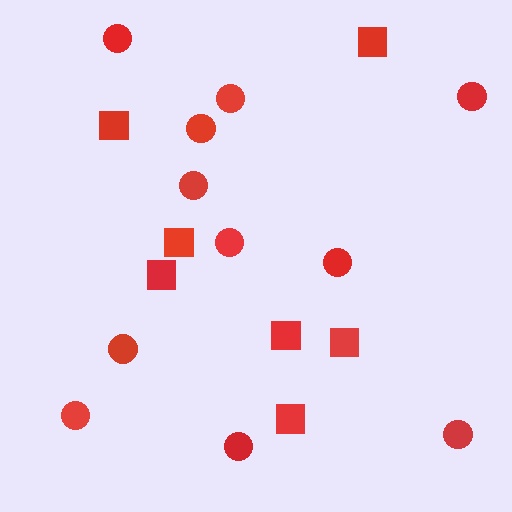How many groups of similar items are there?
There are 2 groups: one group of squares (7) and one group of circles (11).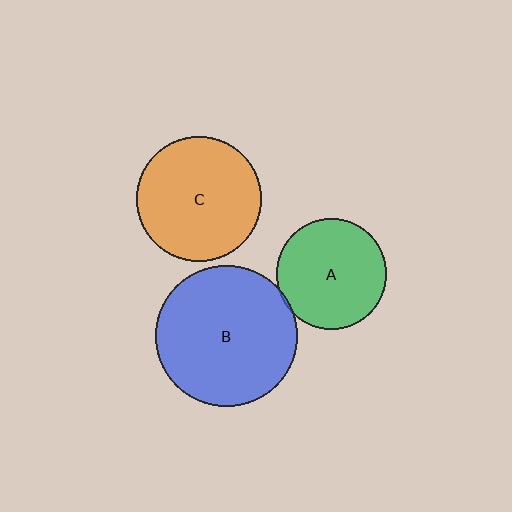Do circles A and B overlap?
Yes.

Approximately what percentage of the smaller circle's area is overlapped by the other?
Approximately 5%.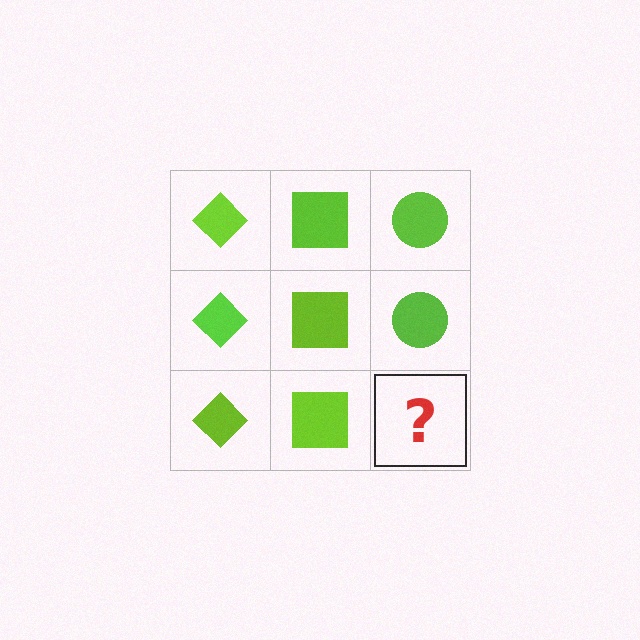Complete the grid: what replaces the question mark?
The question mark should be replaced with a lime circle.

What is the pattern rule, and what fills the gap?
The rule is that each column has a consistent shape. The gap should be filled with a lime circle.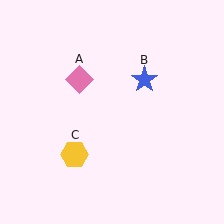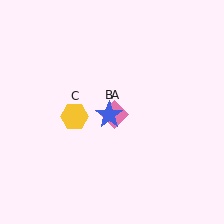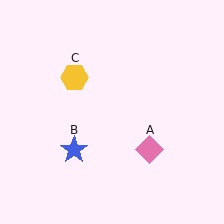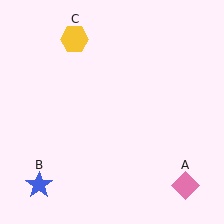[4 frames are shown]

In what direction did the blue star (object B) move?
The blue star (object B) moved down and to the left.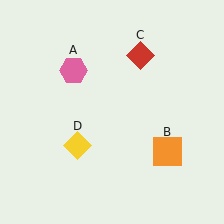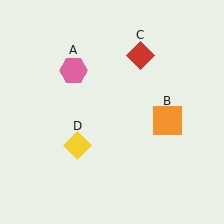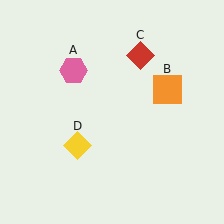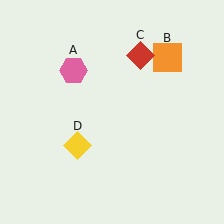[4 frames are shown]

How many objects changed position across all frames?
1 object changed position: orange square (object B).